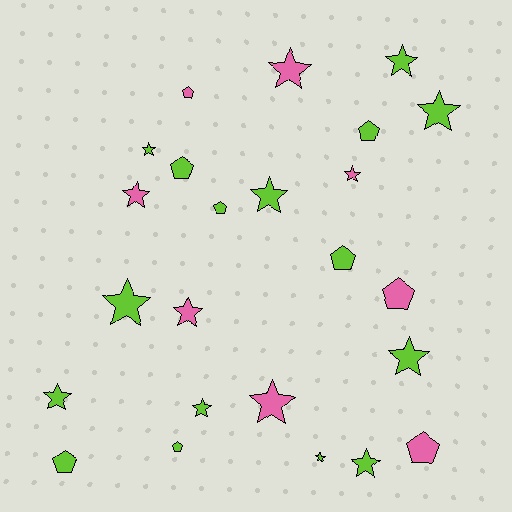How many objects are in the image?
There are 24 objects.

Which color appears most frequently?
Lime, with 16 objects.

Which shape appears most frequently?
Star, with 15 objects.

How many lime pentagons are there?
There are 6 lime pentagons.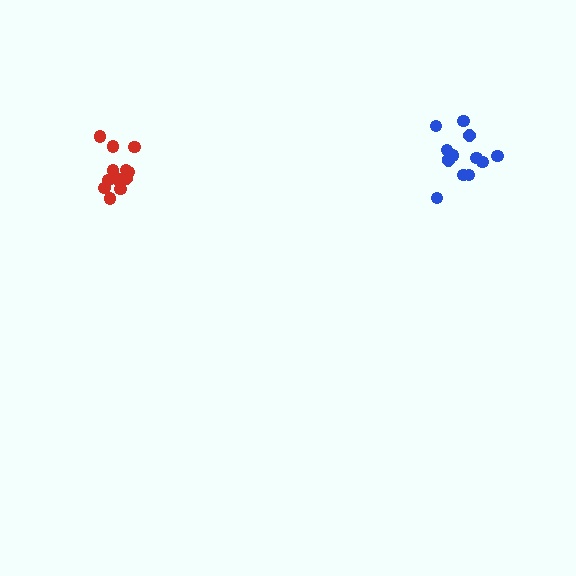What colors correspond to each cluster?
The clusters are colored: red, blue.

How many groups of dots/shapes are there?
There are 2 groups.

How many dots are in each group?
Group 1: 13 dots, Group 2: 14 dots (27 total).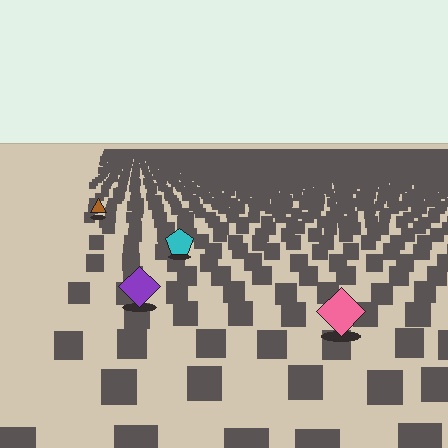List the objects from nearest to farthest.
From nearest to farthest: the pink diamond, the purple diamond, the cyan pentagon, the brown triangle.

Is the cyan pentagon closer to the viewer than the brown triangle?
Yes. The cyan pentagon is closer — you can tell from the texture gradient: the ground texture is coarser near it.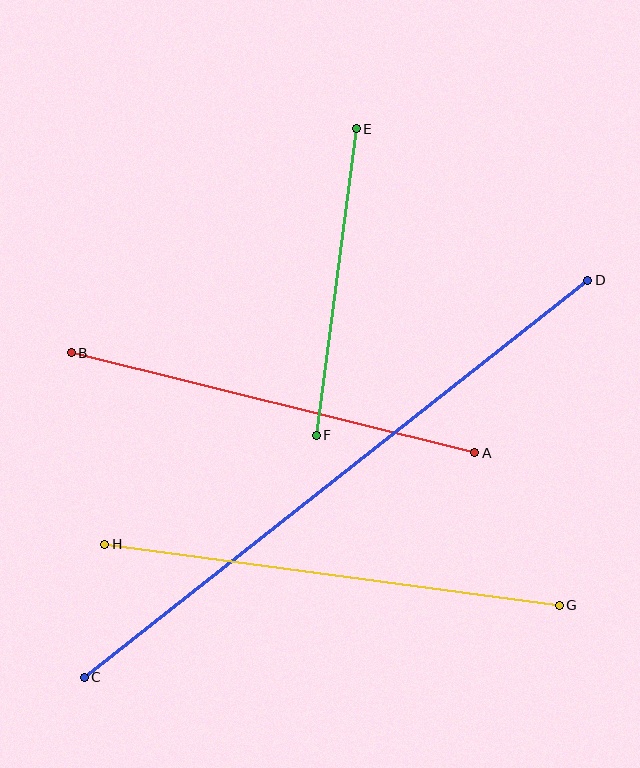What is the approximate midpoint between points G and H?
The midpoint is at approximately (332, 575) pixels.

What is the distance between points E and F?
The distance is approximately 309 pixels.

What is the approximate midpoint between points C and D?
The midpoint is at approximately (336, 479) pixels.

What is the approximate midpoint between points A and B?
The midpoint is at approximately (273, 403) pixels.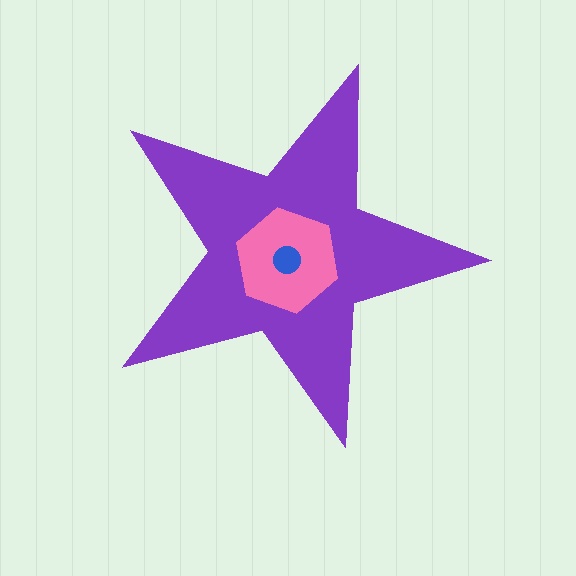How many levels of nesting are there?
3.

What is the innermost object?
The blue circle.